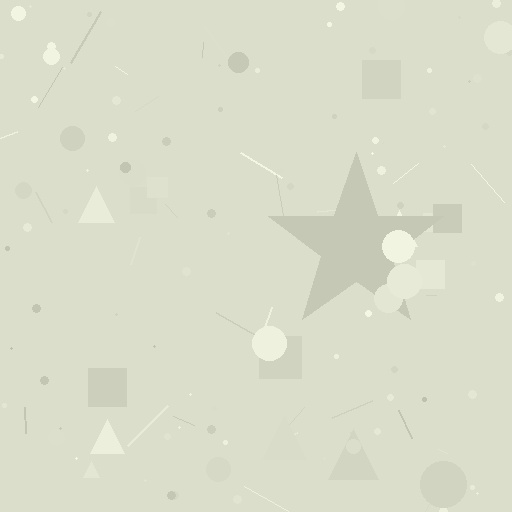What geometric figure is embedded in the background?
A star is embedded in the background.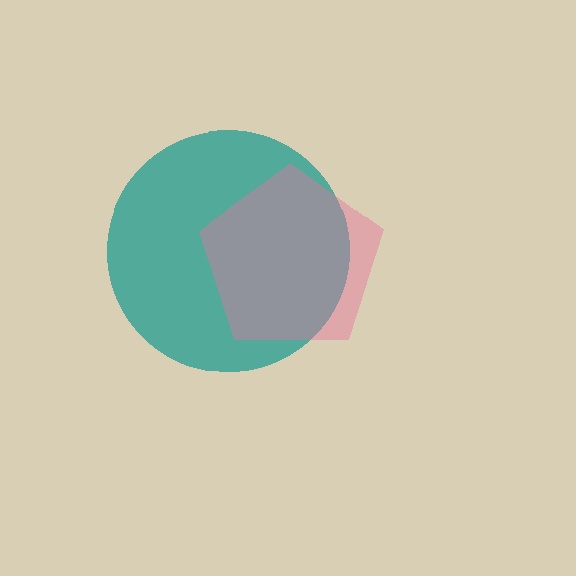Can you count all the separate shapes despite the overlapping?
Yes, there are 2 separate shapes.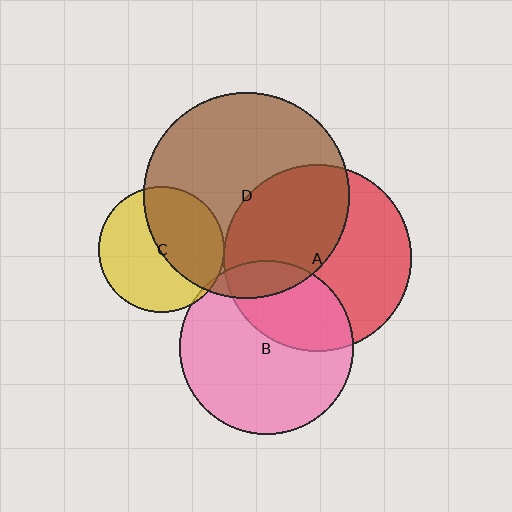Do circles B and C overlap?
Yes.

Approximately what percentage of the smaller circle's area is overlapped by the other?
Approximately 5%.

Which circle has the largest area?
Circle D (brown).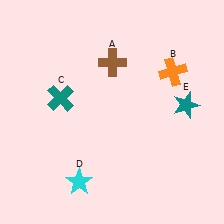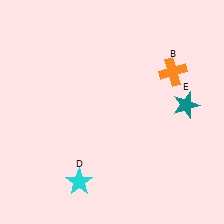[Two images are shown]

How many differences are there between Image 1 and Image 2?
There are 2 differences between the two images.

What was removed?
The brown cross (A), the teal cross (C) were removed in Image 2.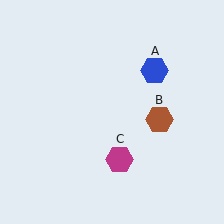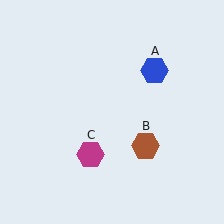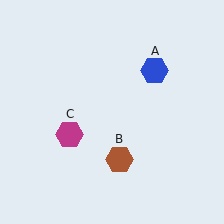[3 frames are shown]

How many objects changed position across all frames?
2 objects changed position: brown hexagon (object B), magenta hexagon (object C).